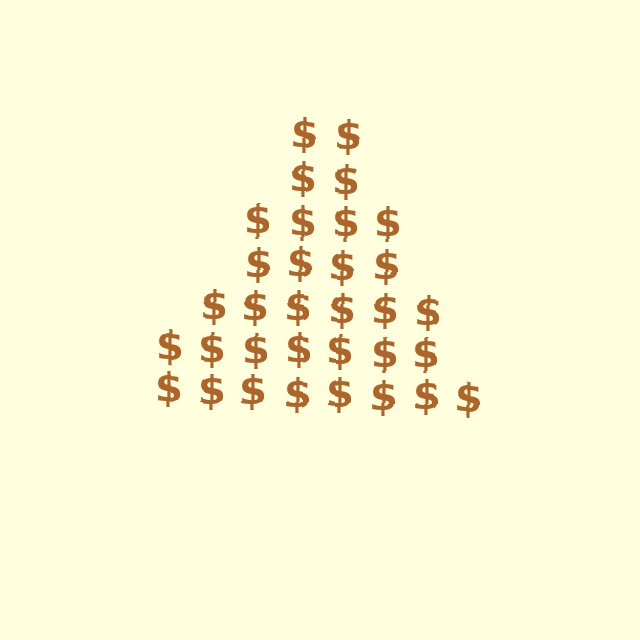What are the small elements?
The small elements are dollar signs.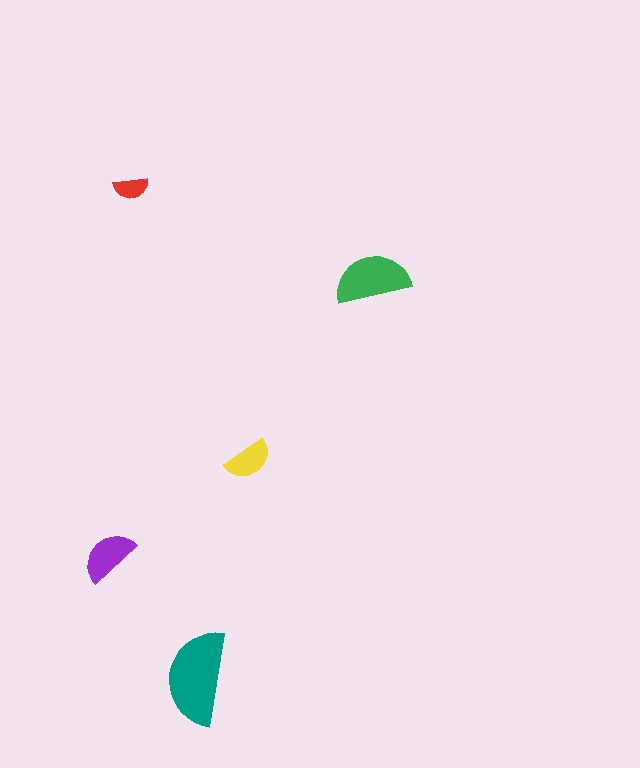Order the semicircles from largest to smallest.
the teal one, the green one, the purple one, the yellow one, the red one.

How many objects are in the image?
There are 5 objects in the image.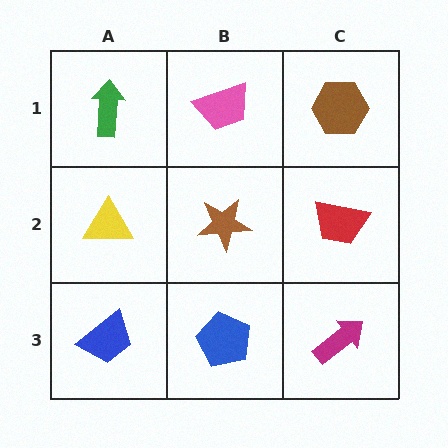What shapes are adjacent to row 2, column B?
A pink trapezoid (row 1, column B), a blue pentagon (row 3, column B), a yellow triangle (row 2, column A), a red trapezoid (row 2, column C).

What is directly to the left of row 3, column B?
A blue trapezoid.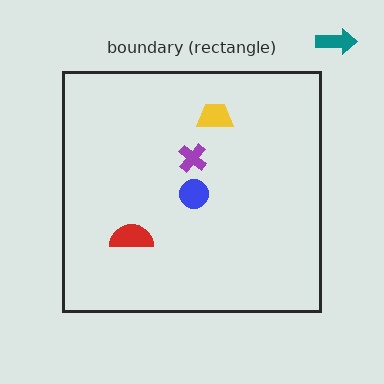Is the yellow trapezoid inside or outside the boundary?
Inside.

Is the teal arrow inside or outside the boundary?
Outside.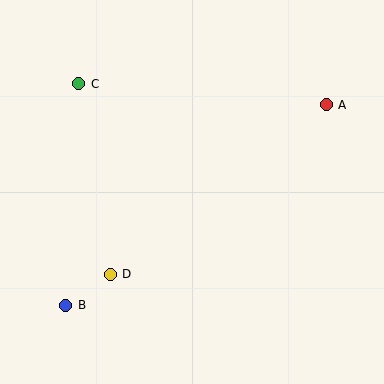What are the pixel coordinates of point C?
Point C is at (79, 84).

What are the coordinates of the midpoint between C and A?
The midpoint between C and A is at (203, 94).